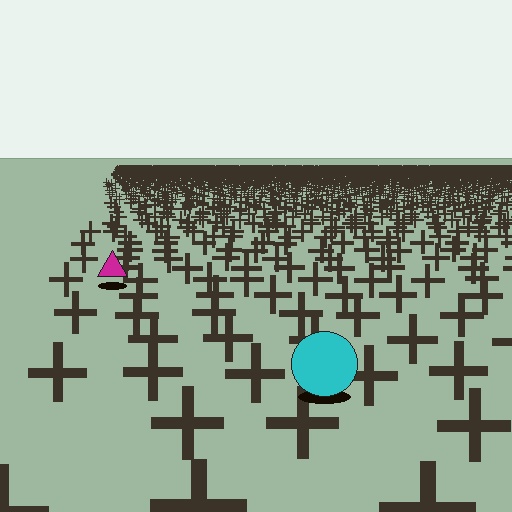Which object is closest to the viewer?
The cyan circle is closest. The texture marks near it are larger and more spread out.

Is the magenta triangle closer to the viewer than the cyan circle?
No. The cyan circle is closer — you can tell from the texture gradient: the ground texture is coarser near it.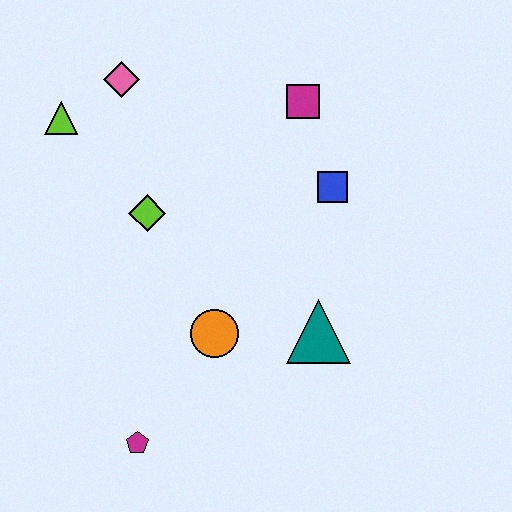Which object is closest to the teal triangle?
The orange circle is closest to the teal triangle.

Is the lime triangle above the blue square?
Yes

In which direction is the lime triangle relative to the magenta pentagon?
The lime triangle is above the magenta pentagon.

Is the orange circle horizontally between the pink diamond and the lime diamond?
No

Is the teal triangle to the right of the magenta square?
Yes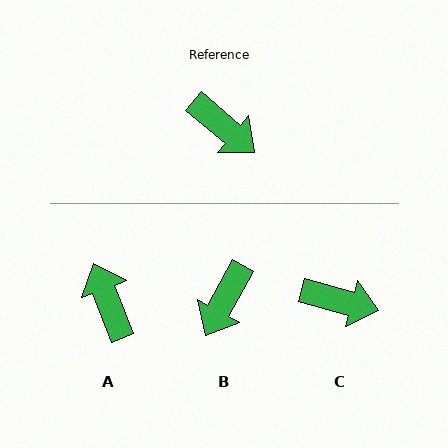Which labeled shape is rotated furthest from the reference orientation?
A, about 151 degrees away.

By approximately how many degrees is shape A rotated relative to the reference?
Approximately 151 degrees counter-clockwise.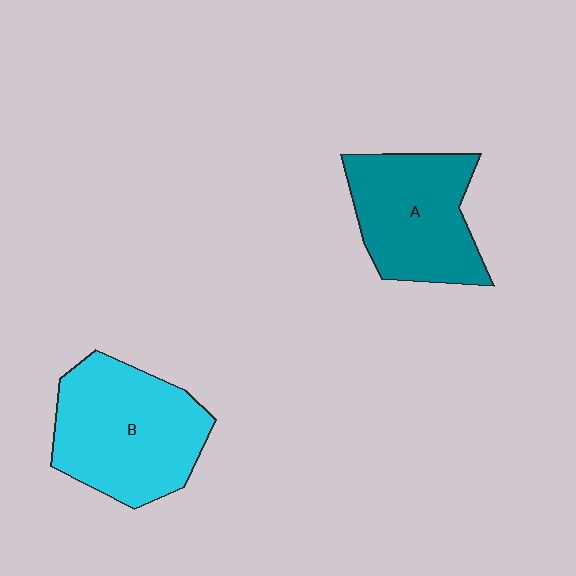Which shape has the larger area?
Shape B (cyan).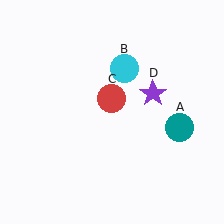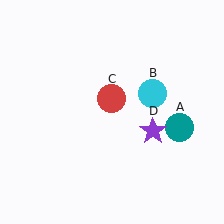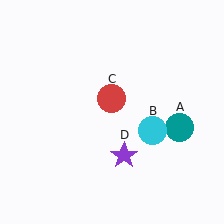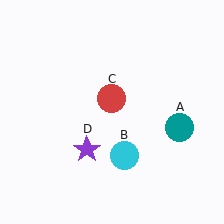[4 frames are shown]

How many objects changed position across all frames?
2 objects changed position: cyan circle (object B), purple star (object D).